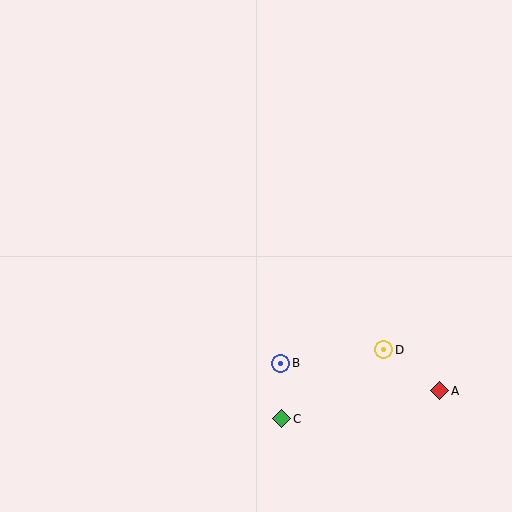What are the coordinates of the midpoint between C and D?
The midpoint between C and D is at (333, 384).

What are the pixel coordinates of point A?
Point A is at (440, 391).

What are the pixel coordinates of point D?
Point D is at (384, 350).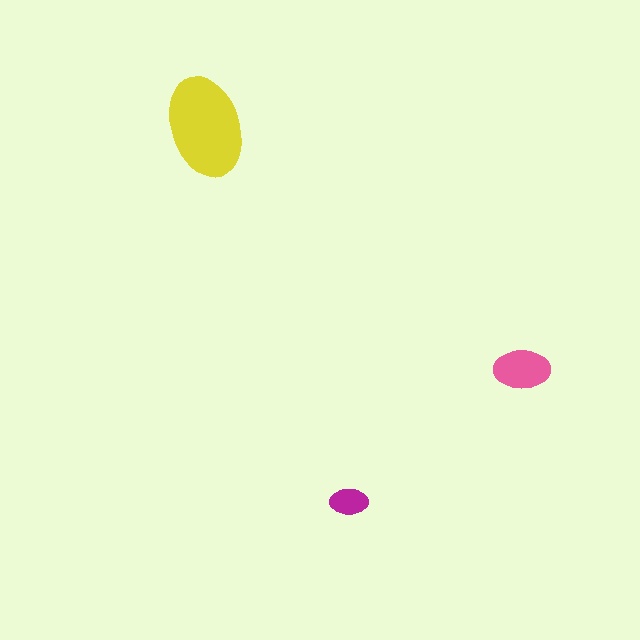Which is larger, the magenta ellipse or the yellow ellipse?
The yellow one.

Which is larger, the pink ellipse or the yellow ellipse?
The yellow one.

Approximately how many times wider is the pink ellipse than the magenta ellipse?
About 1.5 times wider.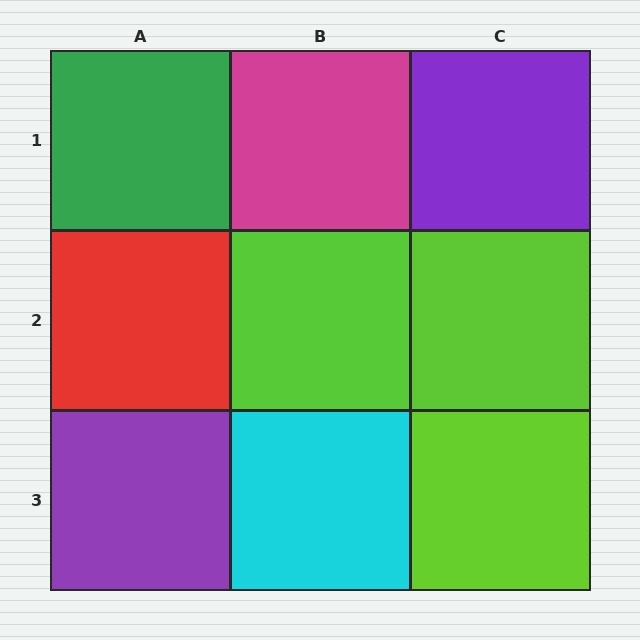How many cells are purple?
2 cells are purple.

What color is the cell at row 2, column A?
Red.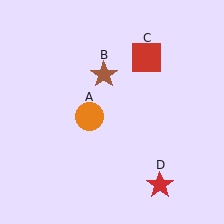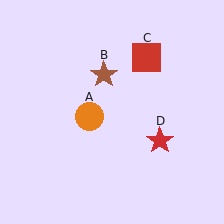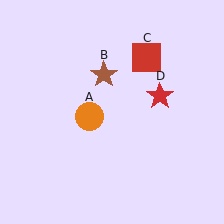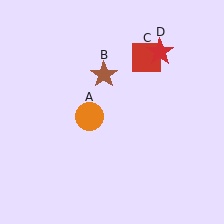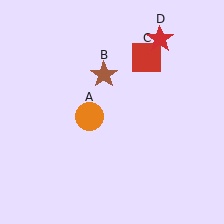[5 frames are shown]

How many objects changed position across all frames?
1 object changed position: red star (object D).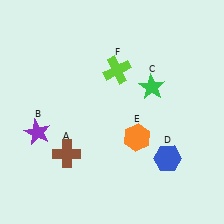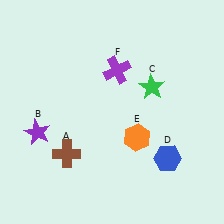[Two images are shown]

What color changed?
The cross (F) changed from lime in Image 1 to purple in Image 2.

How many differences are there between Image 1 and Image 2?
There is 1 difference between the two images.